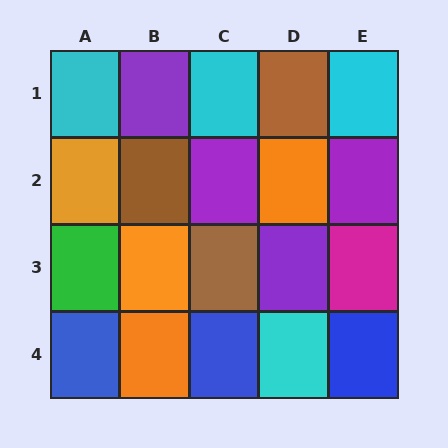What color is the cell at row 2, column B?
Brown.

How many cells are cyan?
4 cells are cyan.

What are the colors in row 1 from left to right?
Cyan, purple, cyan, brown, cyan.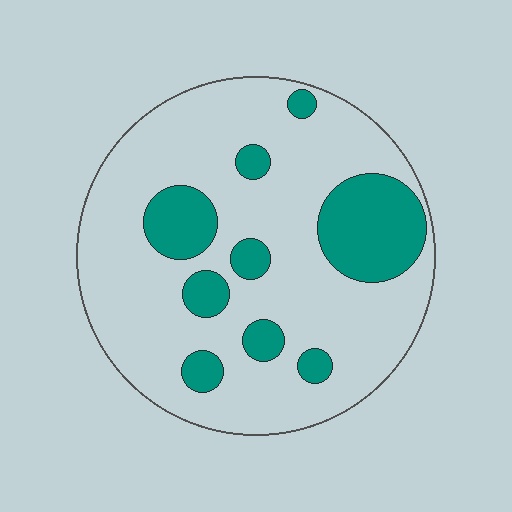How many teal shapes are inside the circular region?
9.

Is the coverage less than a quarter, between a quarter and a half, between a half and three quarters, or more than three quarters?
Less than a quarter.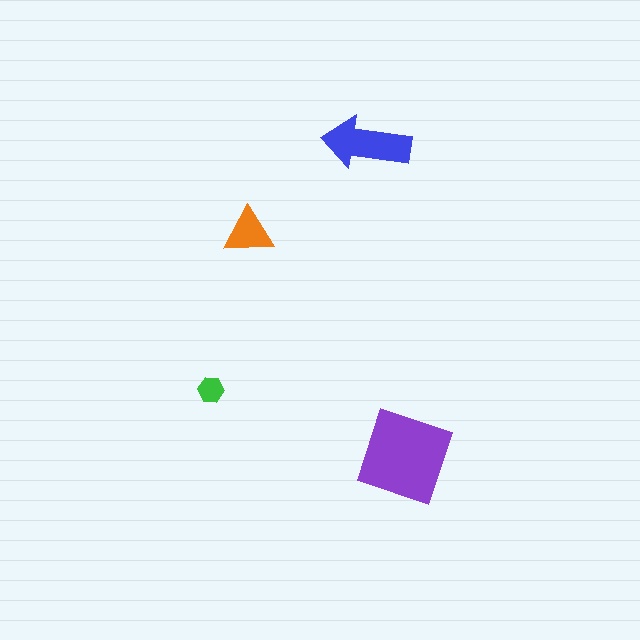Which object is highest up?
The blue arrow is topmost.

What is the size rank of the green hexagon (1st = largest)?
4th.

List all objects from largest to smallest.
The purple square, the blue arrow, the orange triangle, the green hexagon.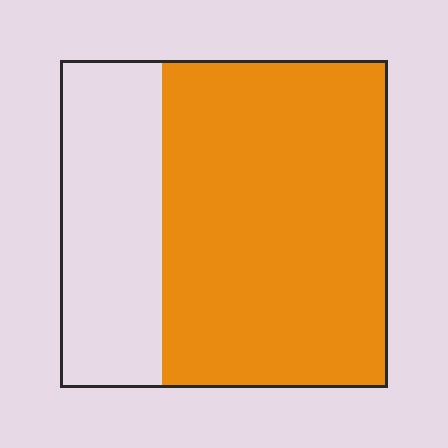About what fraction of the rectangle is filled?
About two thirds (2/3).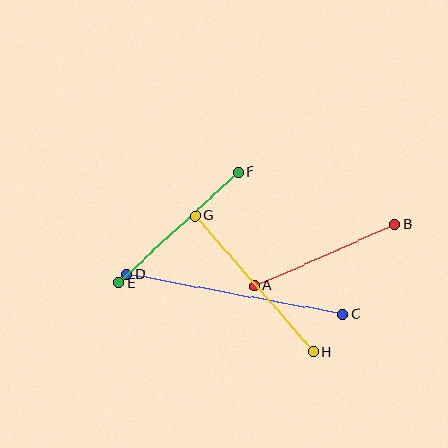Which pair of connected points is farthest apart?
Points C and D are farthest apart.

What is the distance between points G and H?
The distance is approximately 181 pixels.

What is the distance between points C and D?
The distance is approximately 220 pixels.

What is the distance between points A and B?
The distance is approximately 153 pixels.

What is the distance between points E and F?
The distance is approximately 163 pixels.